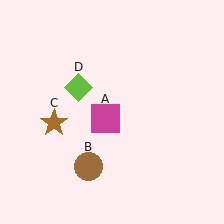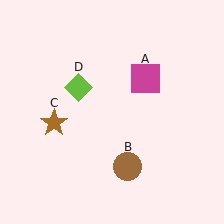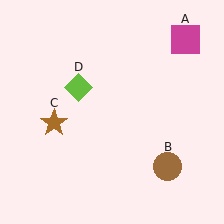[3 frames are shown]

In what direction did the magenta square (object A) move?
The magenta square (object A) moved up and to the right.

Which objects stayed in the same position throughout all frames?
Brown star (object C) and lime diamond (object D) remained stationary.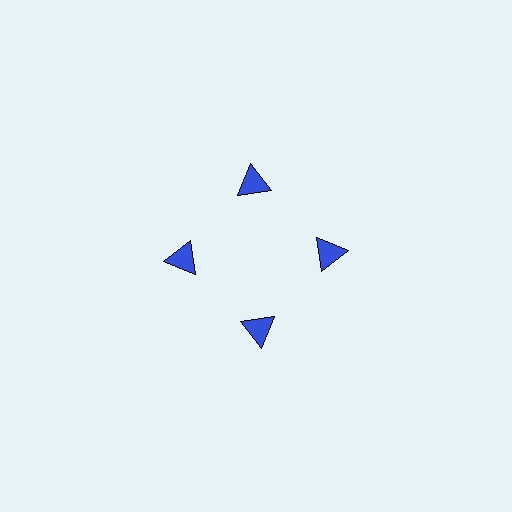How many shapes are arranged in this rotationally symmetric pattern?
There are 4 shapes, arranged in 4 groups of 1.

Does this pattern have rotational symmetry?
Yes, this pattern has 4-fold rotational symmetry. It looks the same after rotating 90 degrees around the center.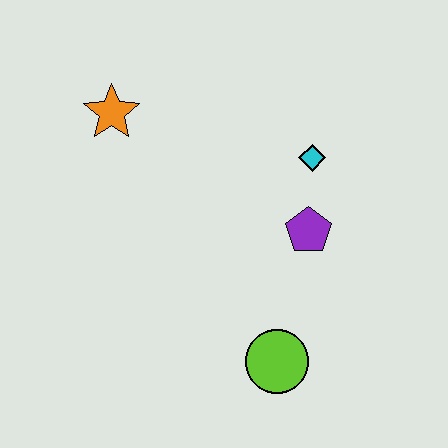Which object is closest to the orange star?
The cyan diamond is closest to the orange star.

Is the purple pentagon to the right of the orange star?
Yes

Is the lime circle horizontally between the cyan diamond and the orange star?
Yes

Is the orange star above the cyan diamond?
Yes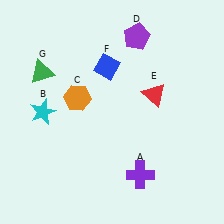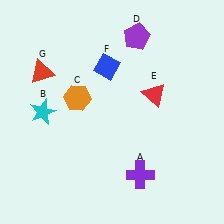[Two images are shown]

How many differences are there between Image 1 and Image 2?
There is 1 difference between the two images.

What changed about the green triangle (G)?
In Image 1, G is green. In Image 2, it changed to red.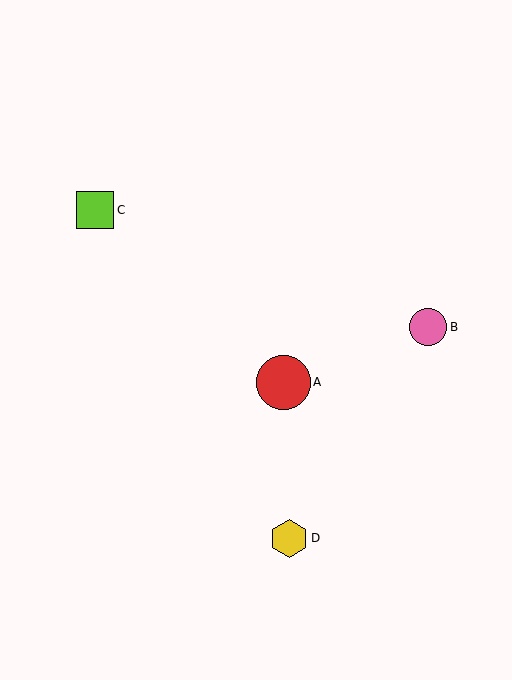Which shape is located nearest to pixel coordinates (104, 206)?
The lime square (labeled C) at (95, 210) is nearest to that location.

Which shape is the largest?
The red circle (labeled A) is the largest.